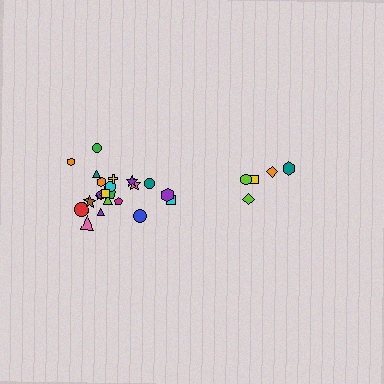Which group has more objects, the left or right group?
The left group.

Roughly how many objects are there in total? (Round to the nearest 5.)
Roughly 30 objects in total.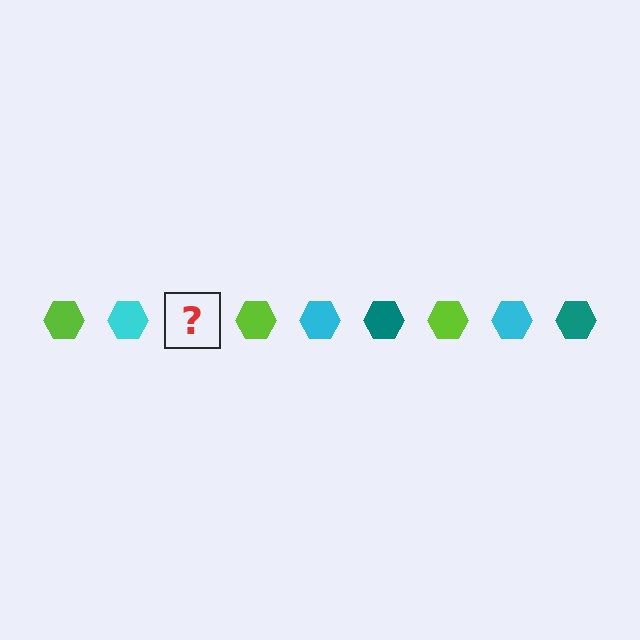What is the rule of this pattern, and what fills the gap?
The rule is that the pattern cycles through lime, cyan, teal hexagons. The gap should be filled with a teal hexagon.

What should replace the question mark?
The question mark should be replaced with a teal hexagon.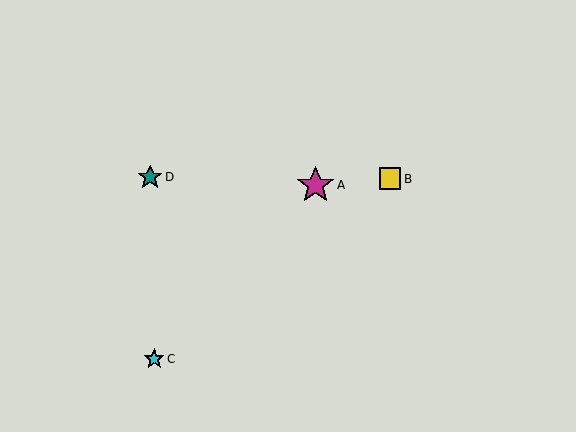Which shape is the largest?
The magenta star (labeled A) is the largest.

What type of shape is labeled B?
Shape B is a yellow square.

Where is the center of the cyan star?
The center of the cyan star is at (154, 359).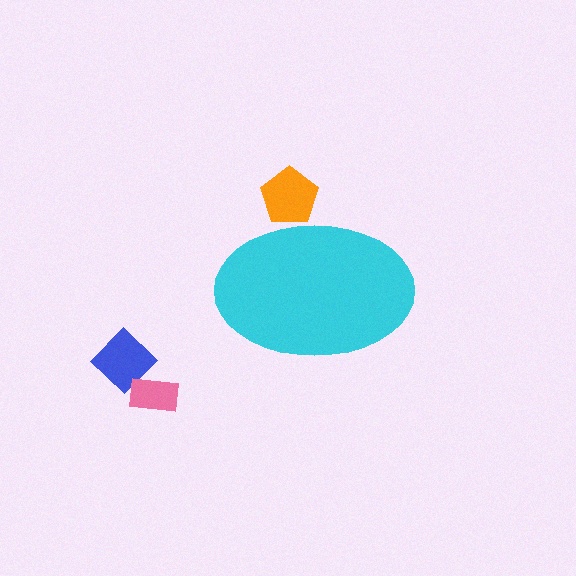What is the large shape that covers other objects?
A cyan ellipse.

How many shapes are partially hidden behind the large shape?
1 shape is partially hidden.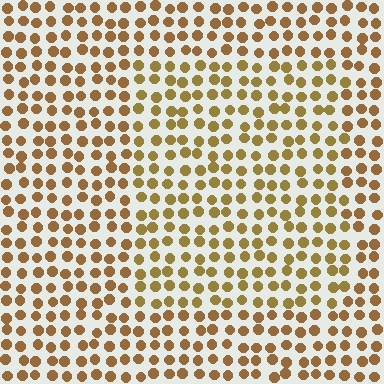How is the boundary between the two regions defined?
The boundary is defined purely by a slight shift in hue (about 16 degrees). Spacing, size, and orientation are identical on both sides.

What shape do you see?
I see a rectangle.